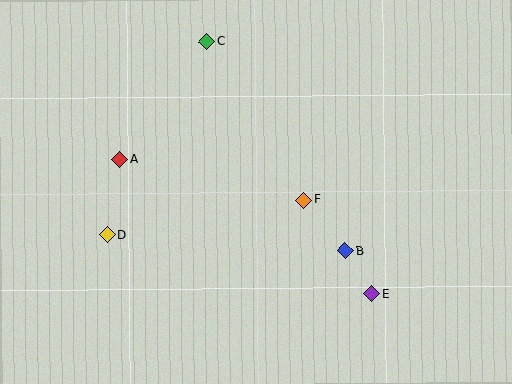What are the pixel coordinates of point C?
Point C is at (206, 42).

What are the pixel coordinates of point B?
Point B is at (345, 251).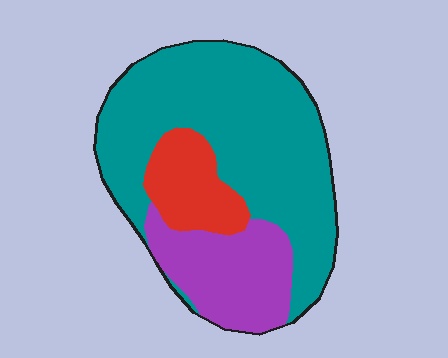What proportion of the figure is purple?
Purple takes up about one quarter (1/4) of the figure.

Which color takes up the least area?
Red, at roughly 15%.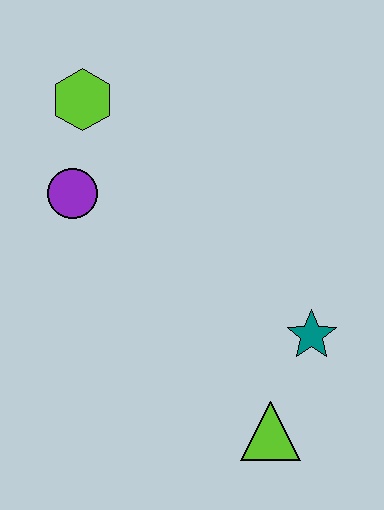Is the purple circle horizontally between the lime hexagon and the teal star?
No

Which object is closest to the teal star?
The lime triangle is closest to the teal star.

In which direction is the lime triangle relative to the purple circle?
The lime triangle is below the purple circle.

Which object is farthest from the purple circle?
The lime triangle is farthest from the purple circle.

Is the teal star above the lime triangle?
Yes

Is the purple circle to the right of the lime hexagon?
No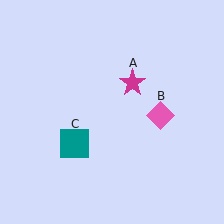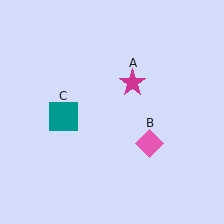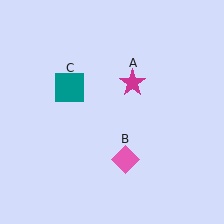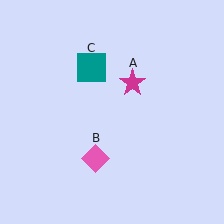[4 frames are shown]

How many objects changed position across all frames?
2 objects changed position: pink diamond (object B), teal square (object C).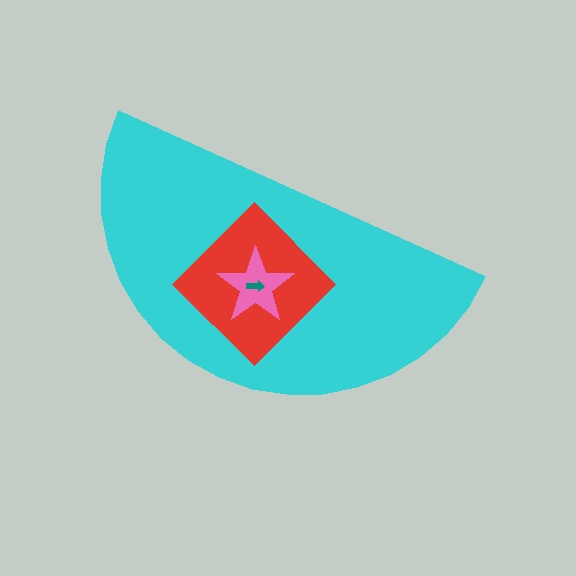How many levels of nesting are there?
4.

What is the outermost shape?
The cyan semicircle.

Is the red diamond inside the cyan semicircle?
Yes.